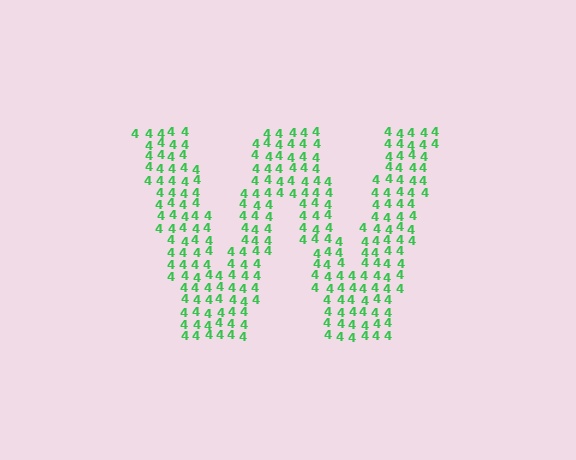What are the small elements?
The small elements are digit 4's.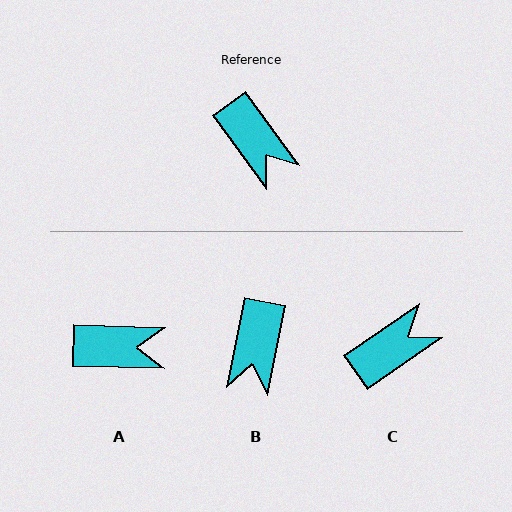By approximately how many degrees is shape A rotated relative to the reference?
Approximately 53 degrees counter-clockwise.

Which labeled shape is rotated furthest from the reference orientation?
C, about 89 degrees away.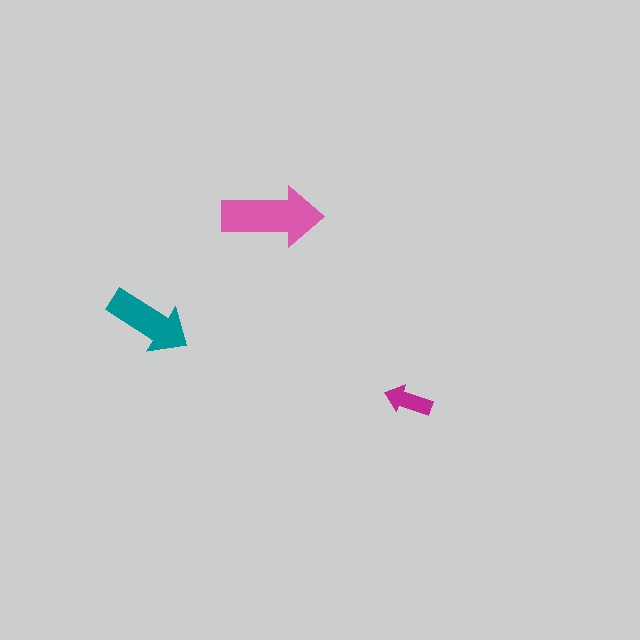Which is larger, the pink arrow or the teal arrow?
The pink one.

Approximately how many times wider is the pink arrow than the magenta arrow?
About 2 times wider.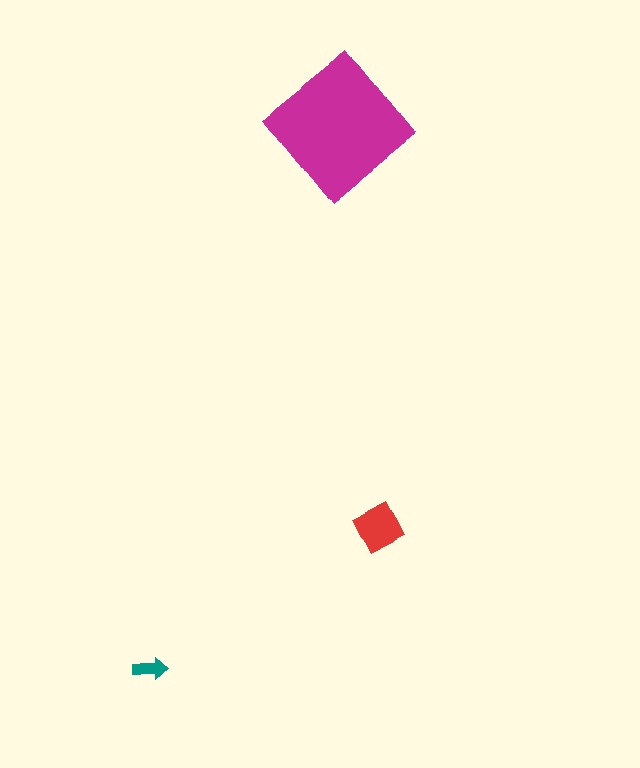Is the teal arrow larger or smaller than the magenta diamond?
Smaller.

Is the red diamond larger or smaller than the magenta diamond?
Smaller.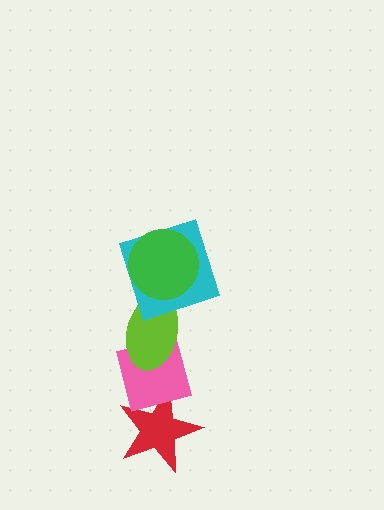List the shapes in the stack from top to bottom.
From top to bottom: the green circle, the cyan square, the lime ellipse, the pink square, the red star.